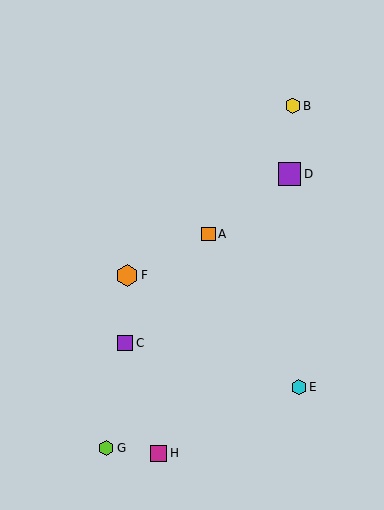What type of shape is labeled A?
Shape A is an orange square.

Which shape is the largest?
The purple square (labeled D) is the largest.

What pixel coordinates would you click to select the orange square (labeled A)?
Click at (209, 234) to select the orange square A.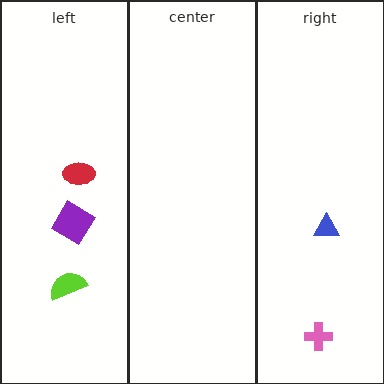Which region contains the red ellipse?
The left region.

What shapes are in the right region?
The pink cross, the blue triangle.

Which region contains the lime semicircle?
The left region.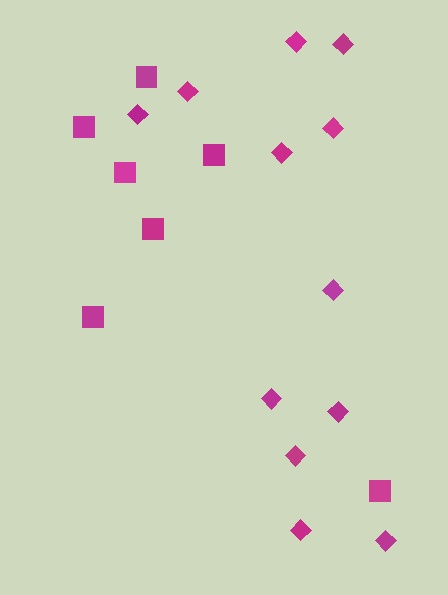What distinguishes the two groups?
There are 2 groups: one group of squares (7) and one group of diamonds (12).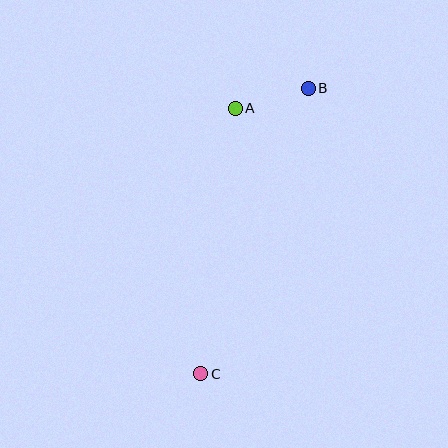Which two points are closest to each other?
Points A and B are closest to each other.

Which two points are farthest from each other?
Points B and C are farthest from each other.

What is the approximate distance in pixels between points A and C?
The distance between A and C is approximately 268 pixels.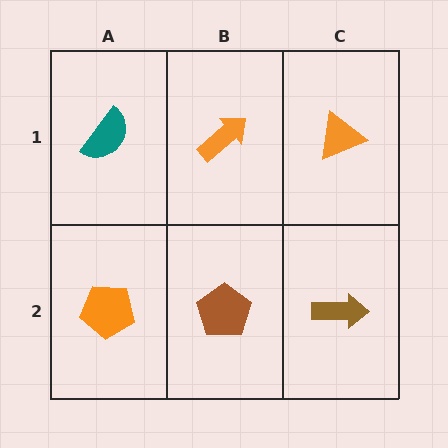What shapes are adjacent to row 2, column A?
A teal semicircle (row 1, column A), a brown pentagon (row 2, column B).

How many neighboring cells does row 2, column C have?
2.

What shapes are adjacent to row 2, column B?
An orange arrow (row 1, column B), an orange pentagon (row 2, column A), a brown arrow (row 2, column C).